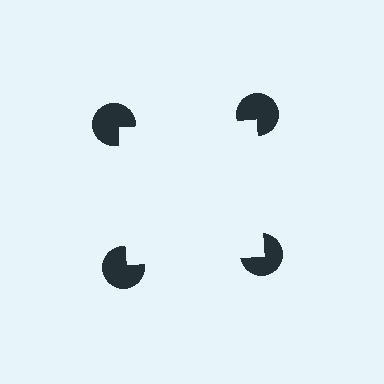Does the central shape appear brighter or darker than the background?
It typically appears slightly brighter than the background, even though no actual brightness change is drawn.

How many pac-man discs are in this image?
There are 4 — one at each vertex of the illusory square.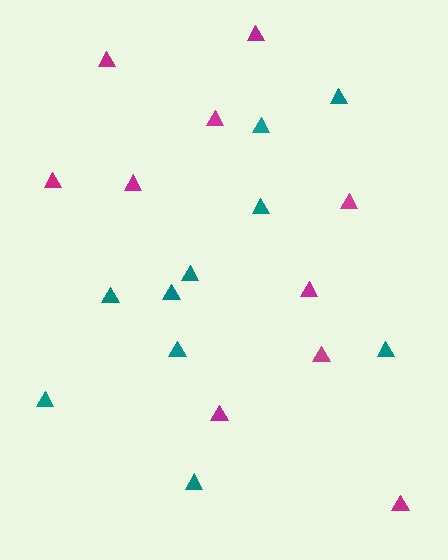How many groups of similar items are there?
There are 2 groups: one group of teal triangles (10) and one group of magenta triangles (10).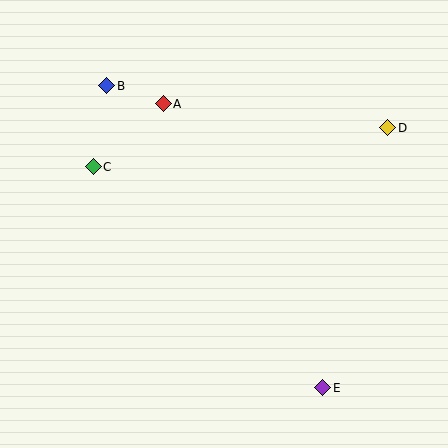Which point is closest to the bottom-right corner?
Point E is closest to the bottom-right corner.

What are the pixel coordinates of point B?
Point B is at (107, 86).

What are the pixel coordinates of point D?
Point D is at (388, 128).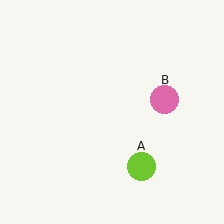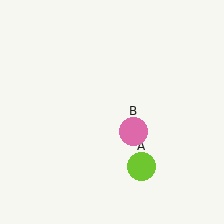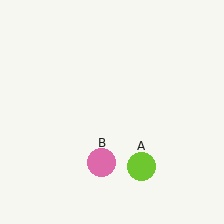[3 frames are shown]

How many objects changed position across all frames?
1 object changed position: pink circle (object B).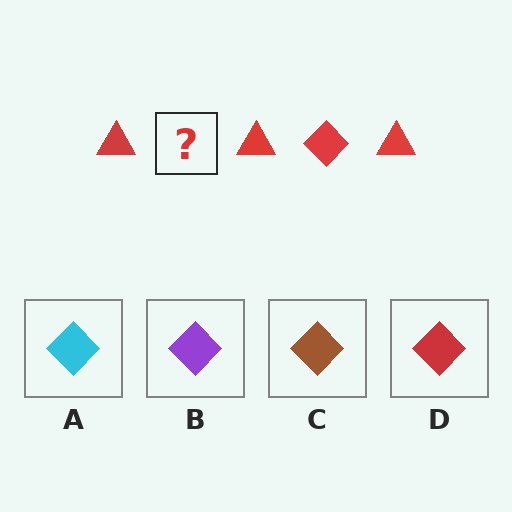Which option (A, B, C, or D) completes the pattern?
D.